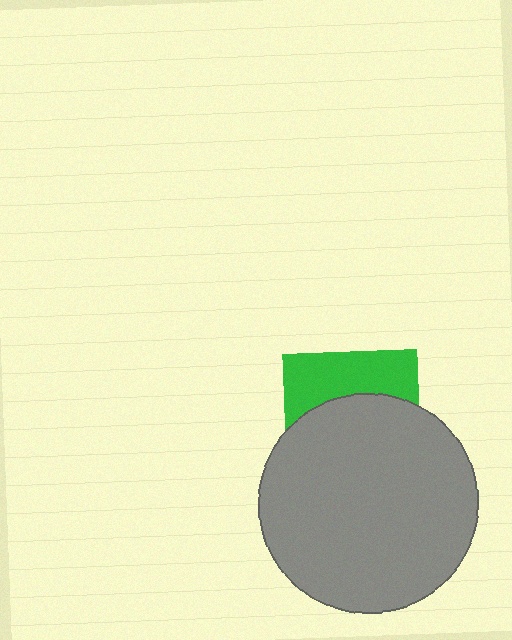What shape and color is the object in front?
The object in front is a gray circle.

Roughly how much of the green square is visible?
A small part of it is visible (roughly 37%).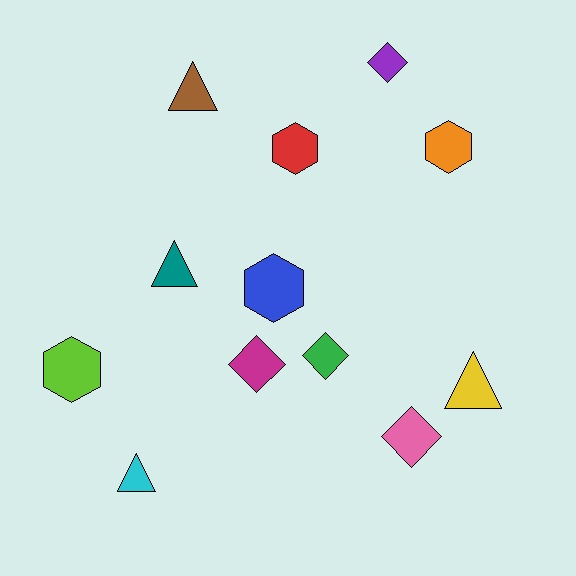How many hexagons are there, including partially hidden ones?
There are 4 hexagons.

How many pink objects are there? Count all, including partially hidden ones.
There is 1 pink object.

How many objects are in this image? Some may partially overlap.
There are 12 objects.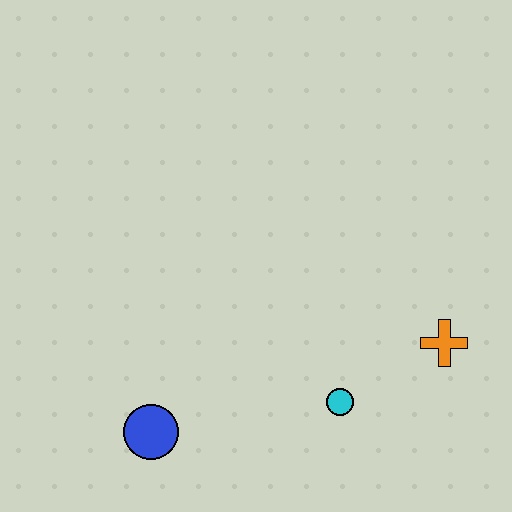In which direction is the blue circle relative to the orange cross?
The blue circle is to the left of the orange cross.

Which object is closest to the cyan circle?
The orange cross is closest to the cyan circle.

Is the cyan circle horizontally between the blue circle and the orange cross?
Yes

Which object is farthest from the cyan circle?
The blue circle is farthest from the cyan circle.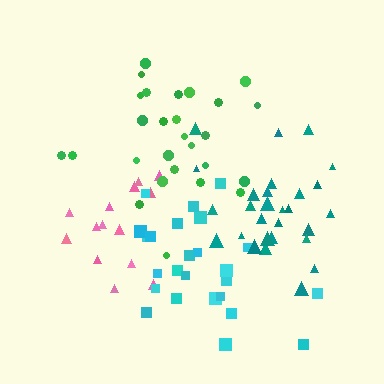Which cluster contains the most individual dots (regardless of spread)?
Teal (28).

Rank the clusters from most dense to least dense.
teal, pink, green, cyan.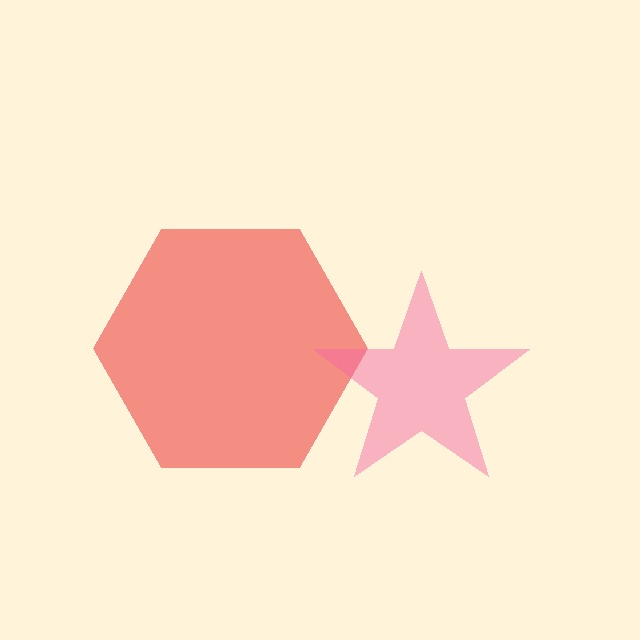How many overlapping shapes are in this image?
There are 2 overlapping shapes in the image.